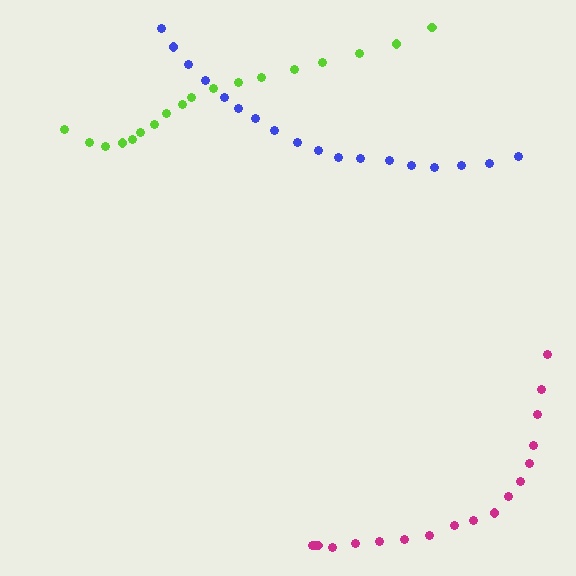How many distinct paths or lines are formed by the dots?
There are 3 distinct paths.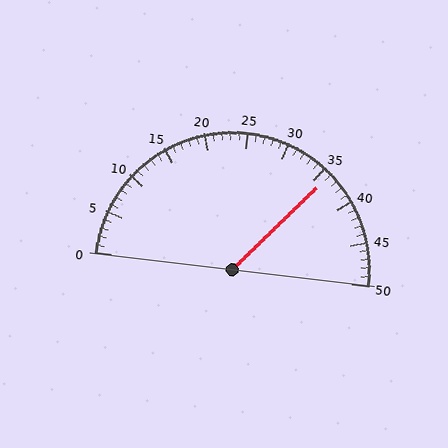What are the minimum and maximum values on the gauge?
The gauge ranges from 0 to 50.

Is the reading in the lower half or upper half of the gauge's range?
The reading is in the upper half of the range (0 to 50).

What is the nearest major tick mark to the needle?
The nearest major tick mark is 35.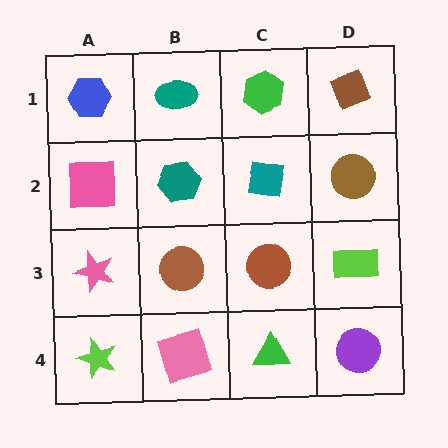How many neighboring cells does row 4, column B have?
3.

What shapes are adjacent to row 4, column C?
A brown circle (row 3, column C), a pink square (row 4, column B), a purple circle (row 4, column D).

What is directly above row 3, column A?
A pink square.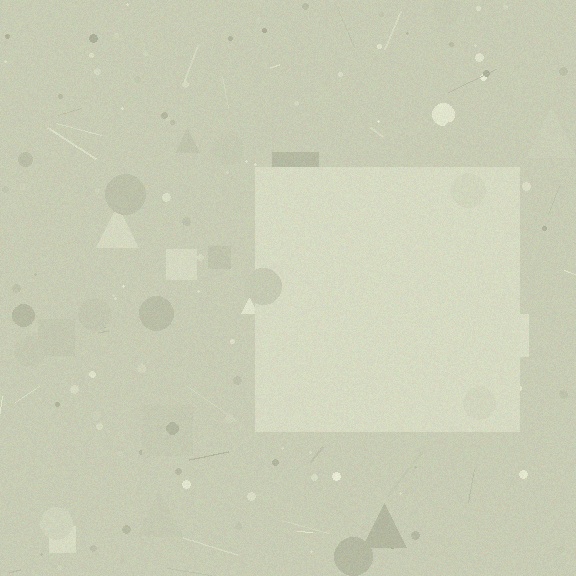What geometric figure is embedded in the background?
A square is embedded in the background.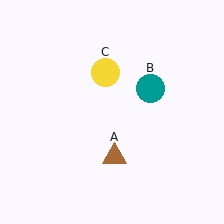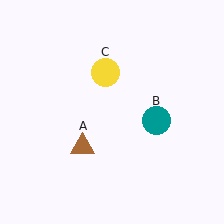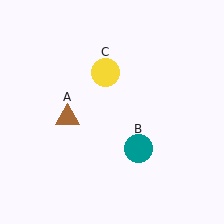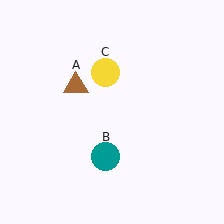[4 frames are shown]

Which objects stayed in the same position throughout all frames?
Yellow circle (object C) remained stationary.